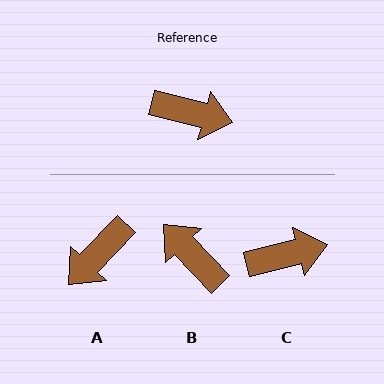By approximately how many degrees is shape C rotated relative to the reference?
Approximately 28 degrees counter-clockwise.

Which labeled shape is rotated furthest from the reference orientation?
B, about 148 degrees away.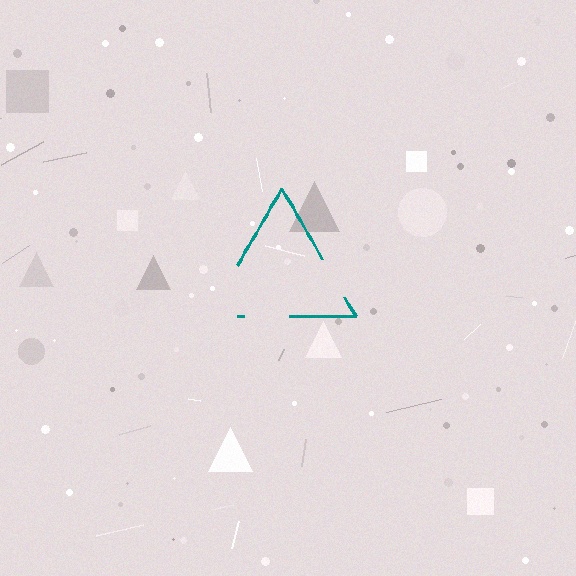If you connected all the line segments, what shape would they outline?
They would outline a triangle.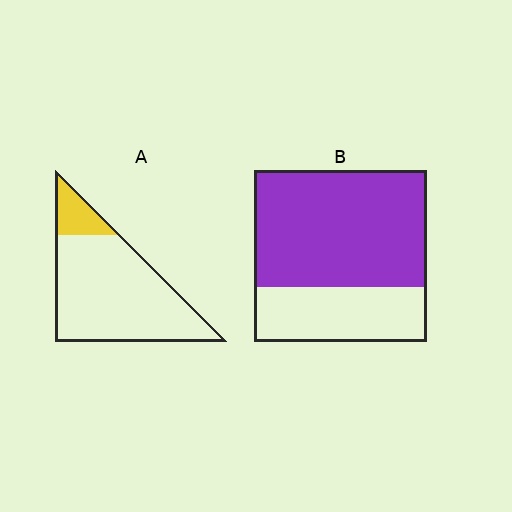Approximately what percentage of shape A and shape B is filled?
A is approximately 15% and B is approximately 70%.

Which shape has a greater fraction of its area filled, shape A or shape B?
Shape B.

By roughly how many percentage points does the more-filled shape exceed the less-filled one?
By roughly 55 percentage points (B over A).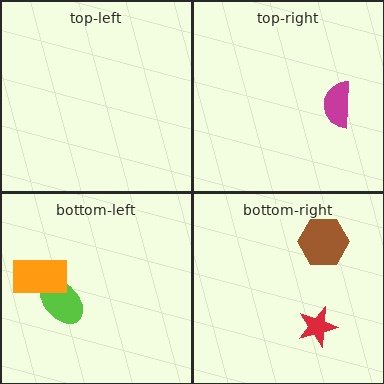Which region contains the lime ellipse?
The bottom-left region.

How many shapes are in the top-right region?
1.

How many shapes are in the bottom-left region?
2.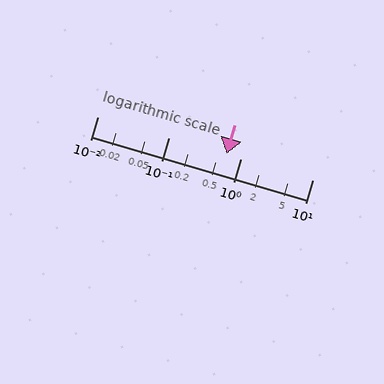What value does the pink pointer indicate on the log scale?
The pointer indicates approximately 0.64.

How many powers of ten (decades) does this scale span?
The scale spans 3 decades, from 0.01 to 10.